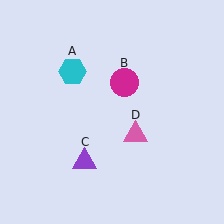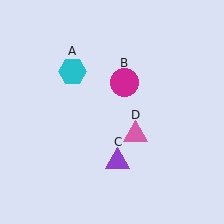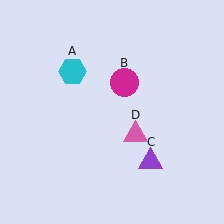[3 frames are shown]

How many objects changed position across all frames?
1 object changed position: purple triangle (object C).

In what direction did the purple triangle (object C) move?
The purple triangle (object C) moved right.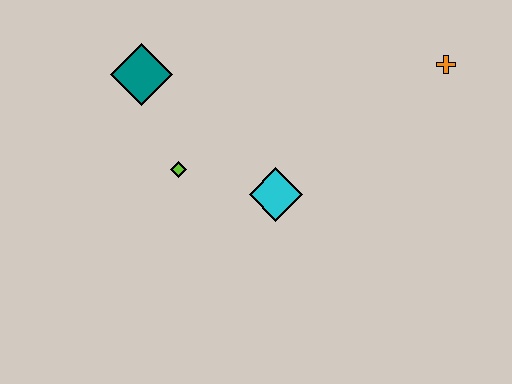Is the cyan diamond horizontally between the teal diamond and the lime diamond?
No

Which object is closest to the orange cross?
The cyan diamond is closest to the orange cross.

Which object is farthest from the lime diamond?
The orange cross is farthest from the lime diamond.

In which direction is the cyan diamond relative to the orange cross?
The cyan diamond is to the left of the orange cross.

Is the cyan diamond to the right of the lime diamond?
Yes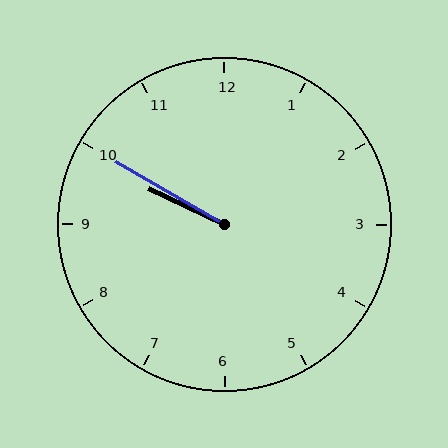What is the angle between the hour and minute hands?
Approximately 5 degrees.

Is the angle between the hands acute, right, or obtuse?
It is acute.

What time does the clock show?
9:50.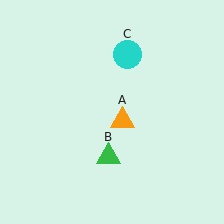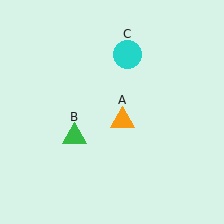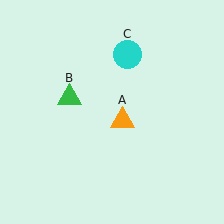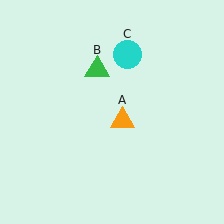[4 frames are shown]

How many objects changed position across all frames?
1 object changed position: green triangle (object B).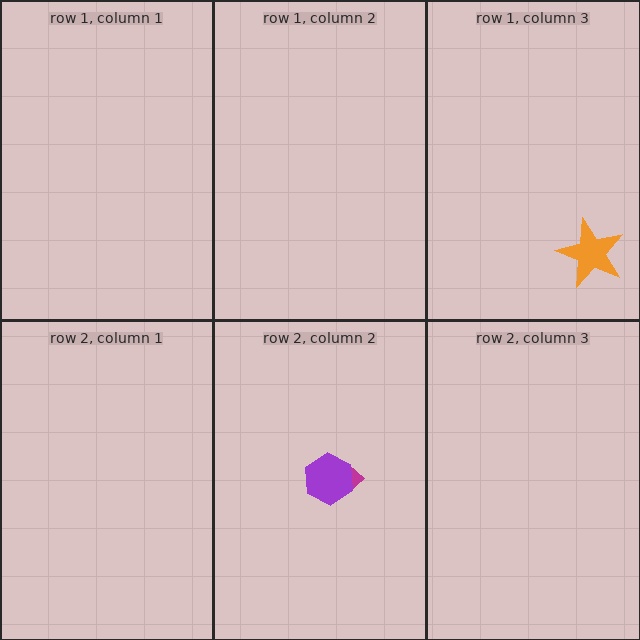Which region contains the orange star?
The row 1, column 3 region.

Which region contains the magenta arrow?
The row 2, column 2 region.